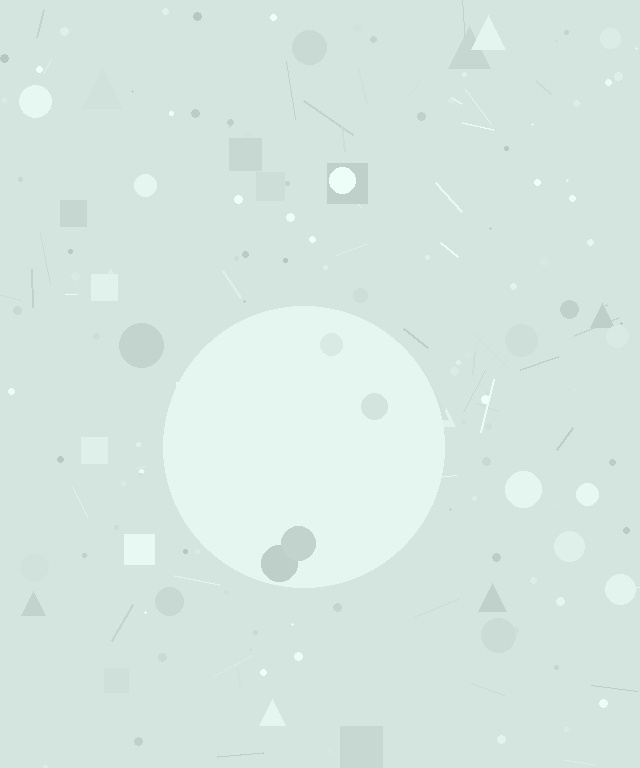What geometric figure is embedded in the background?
A circle is embedded in the background.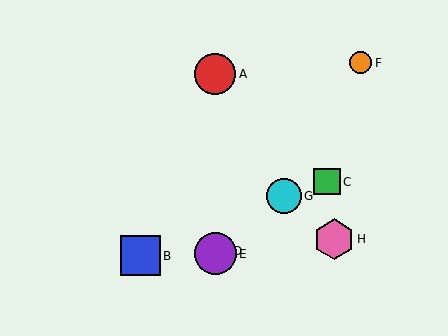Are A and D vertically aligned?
Yes, both are at x≈215.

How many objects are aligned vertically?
3 objects (A, D, E) are aligned vertically.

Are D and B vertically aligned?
No, D is at x≈215 and B is at x≈140.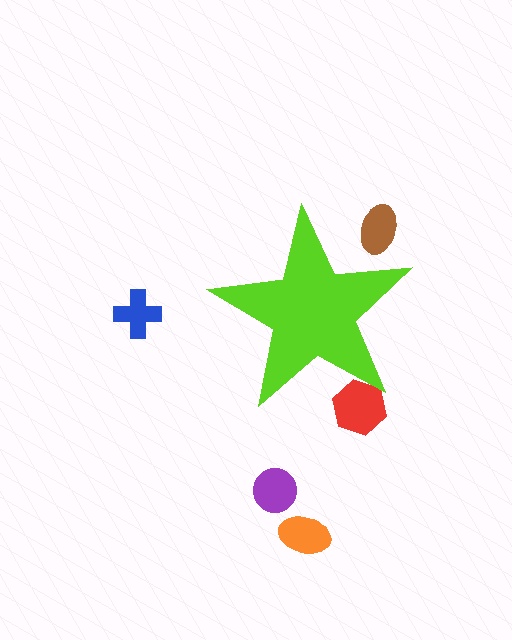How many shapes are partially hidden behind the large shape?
2 shapes are partially hidden.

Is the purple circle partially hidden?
No, the purple circle is fully visible.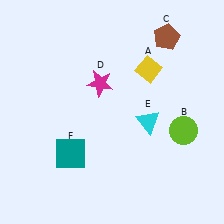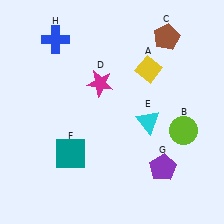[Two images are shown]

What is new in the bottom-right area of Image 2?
A purple pentagon (G) was added in the bottom-right area of Image 2.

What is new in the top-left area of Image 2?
A blue cross (H) was added in the top-left area of Image 2.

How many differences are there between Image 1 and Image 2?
There are 2 differences between the two images.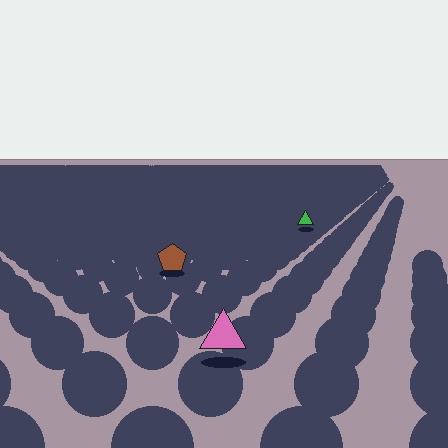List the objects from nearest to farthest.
From nearest to farthest: the pink triangle, the brown pentagon, the green triangle.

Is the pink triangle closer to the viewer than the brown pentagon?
Yes. The pink triangle is closer — you can tell from the texture gradient: the ground texture is coarser near it.